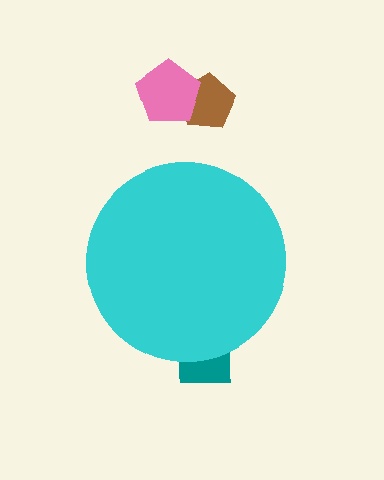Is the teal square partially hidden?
Yes, the teal square is partially hidden behind the cyan circle.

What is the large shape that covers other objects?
A cyan circle.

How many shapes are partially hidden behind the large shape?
1 shape is partially hidden.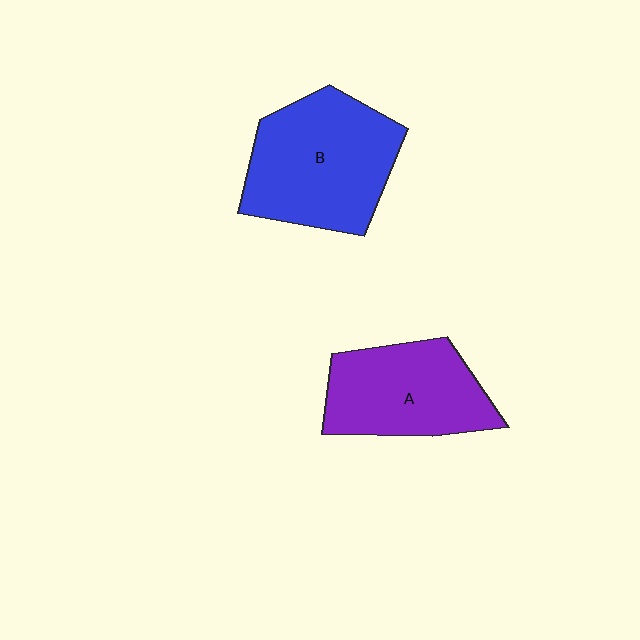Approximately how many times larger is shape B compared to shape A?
Approximately 1.3 times.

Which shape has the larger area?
Shape B (blue).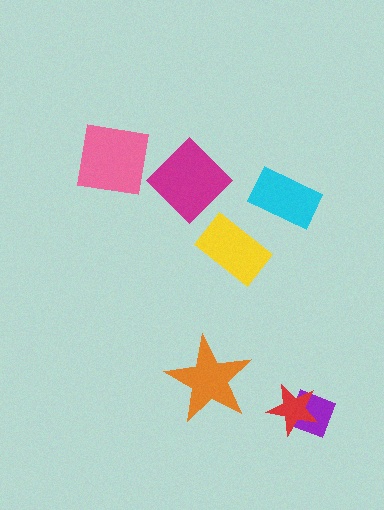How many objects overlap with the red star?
1 object overlaps with the red star.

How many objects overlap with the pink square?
0 objects overlap with the pink square.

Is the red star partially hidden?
No, no other shape covers it.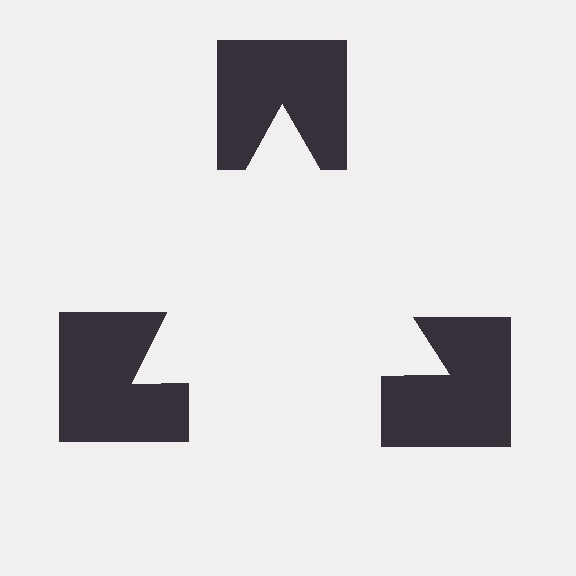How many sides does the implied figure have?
3 sides.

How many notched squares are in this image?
There are 3 — one at each vertex of the illusory triangle.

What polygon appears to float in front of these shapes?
An illusory triangle — its edges are inferred from the aligned wedge cuts in the notched squares, not physically drawn.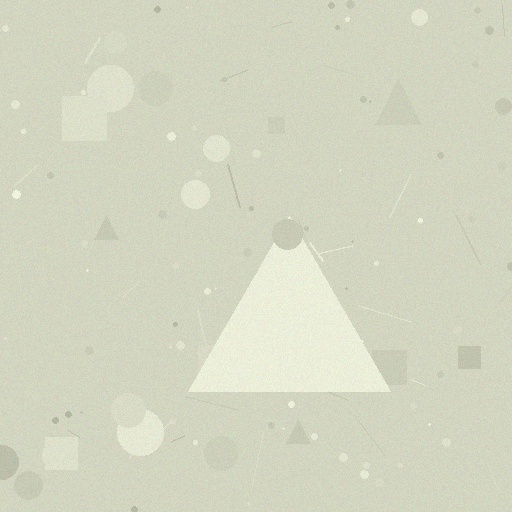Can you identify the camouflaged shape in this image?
The camouflaged shape is a triangle.